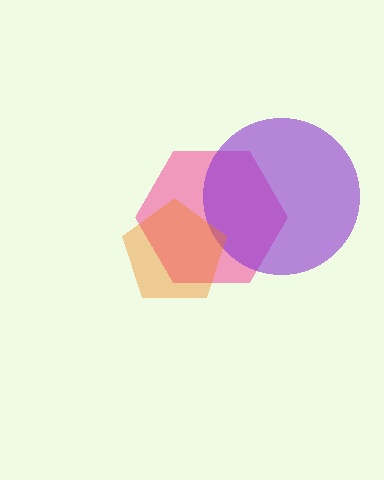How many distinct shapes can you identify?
There are 3 distinct shapes: a pink hexagon, a purple circle, an orange pentagon.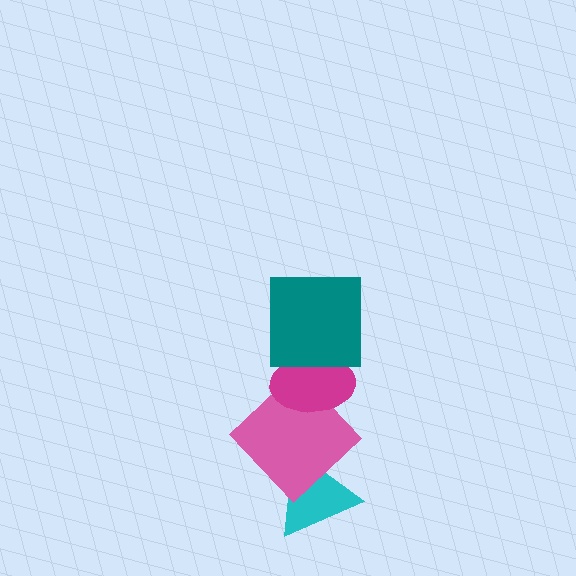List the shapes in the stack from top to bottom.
From top to bottom: the teal square, the magenta ellipse, the pink diamond, the cyan triangle.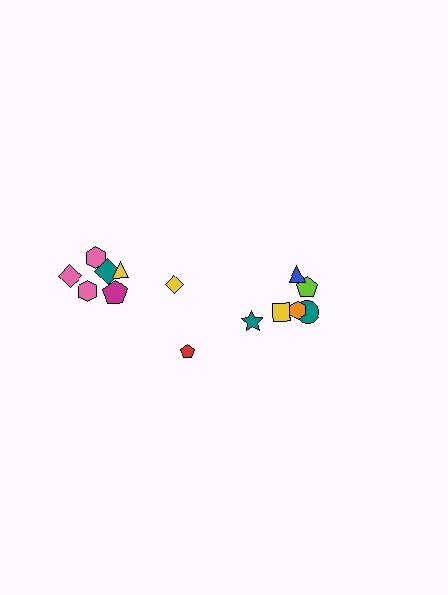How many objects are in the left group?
There are 8 objects.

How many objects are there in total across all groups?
There are 14 objects.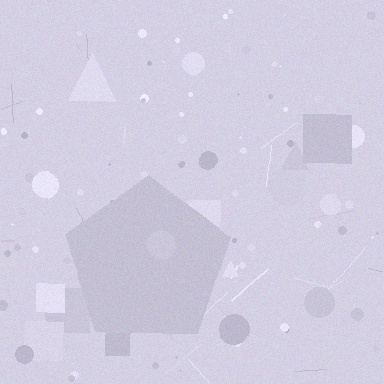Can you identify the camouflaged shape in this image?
The camouflaged shape is a pentagon.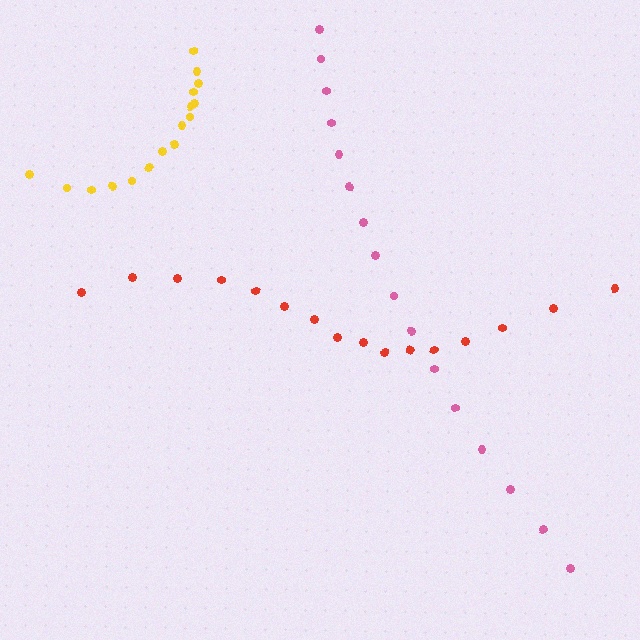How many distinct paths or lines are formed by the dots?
There are 3 distinct paths.